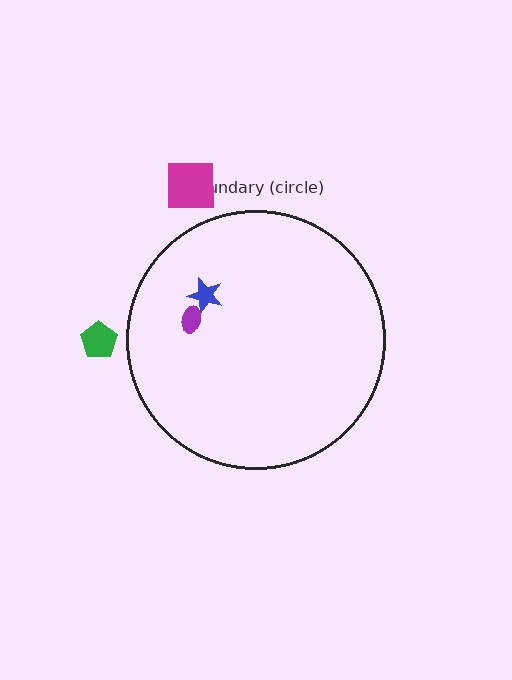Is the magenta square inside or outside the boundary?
Outside.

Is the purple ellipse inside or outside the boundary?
Inside.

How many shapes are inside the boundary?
2 inside, 2 outside.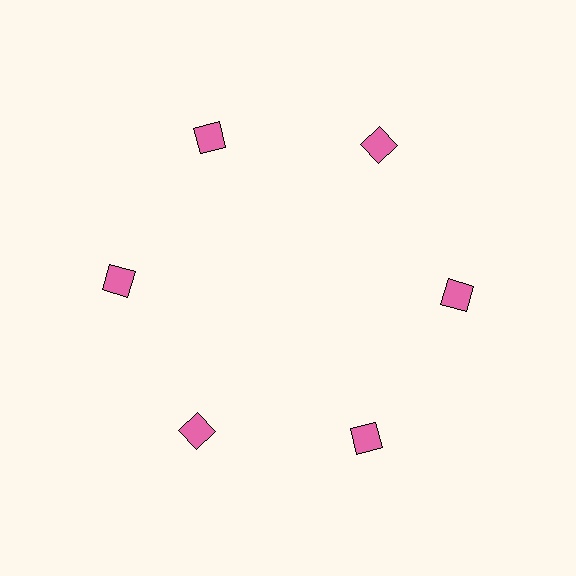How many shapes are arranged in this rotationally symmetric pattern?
There are 6 shapes, arranged in 6 groups of 1.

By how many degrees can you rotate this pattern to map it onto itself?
The pattern maps onto itself every 60 degrees of rotation.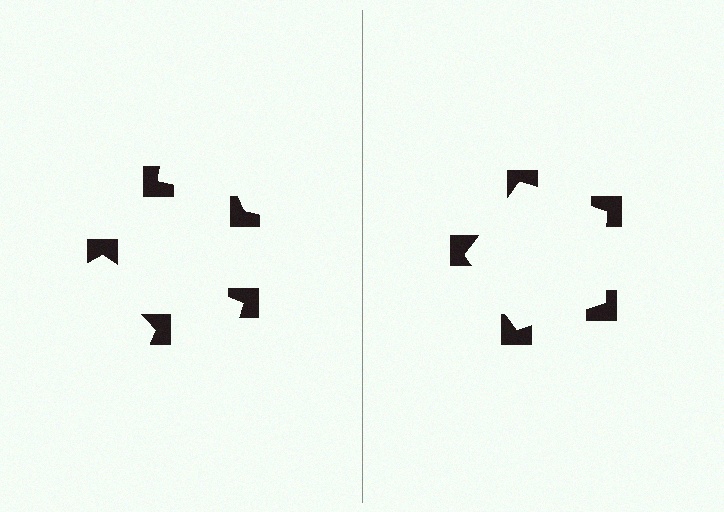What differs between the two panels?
The notched squares are positioned identically on both sides; only the wedge orientations differ. On the right they align to a pentagon; on the left they are misaligned.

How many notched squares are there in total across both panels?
10 — 5 on each side.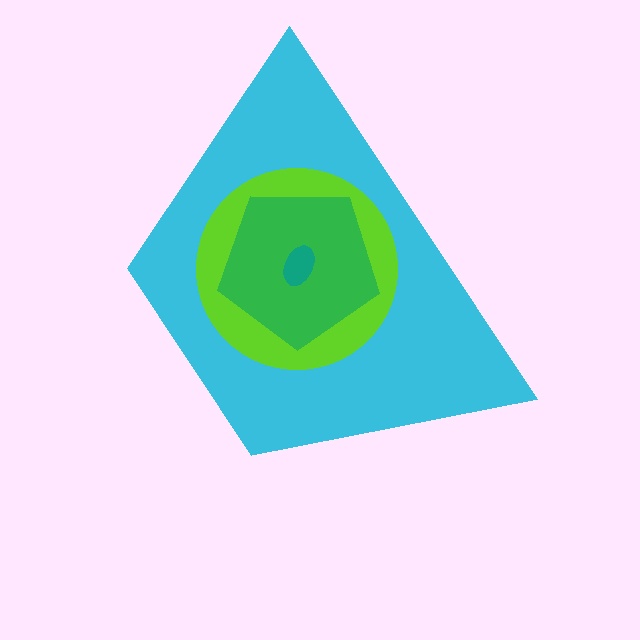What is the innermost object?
The teal ellipse.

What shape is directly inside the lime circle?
The green pentagon.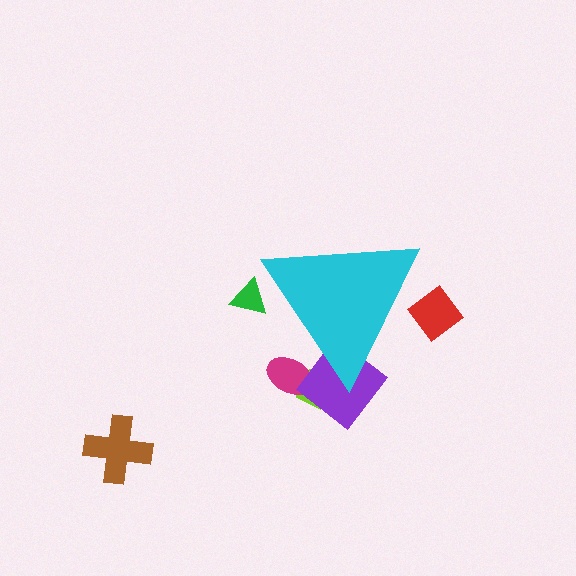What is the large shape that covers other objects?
A cyan triangle.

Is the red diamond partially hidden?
Yes, the red diamond is partially hidden behind the cyan triangle.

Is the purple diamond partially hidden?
Yes, the purple diamond is partially hidden behind the cyan triangle.